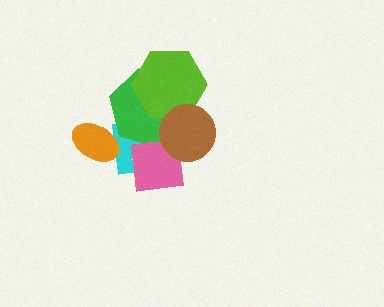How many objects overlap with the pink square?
3 objects overlap with the pink square.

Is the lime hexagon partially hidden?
Yes, it is partially covered by another shape.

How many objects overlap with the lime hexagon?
2 objects overlap with the lime hexagon.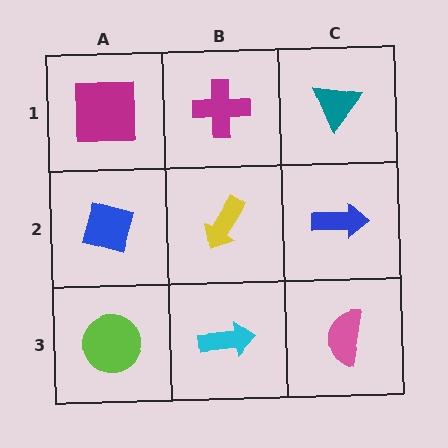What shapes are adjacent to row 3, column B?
A yellow arrow (row 2, column B), a lime circle (row 3, column A), a pink semicircle (row 3, column C).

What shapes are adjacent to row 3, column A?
A blue diamond (row 2, column A), a cyan arrow (row 3, column B).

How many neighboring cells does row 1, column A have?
2.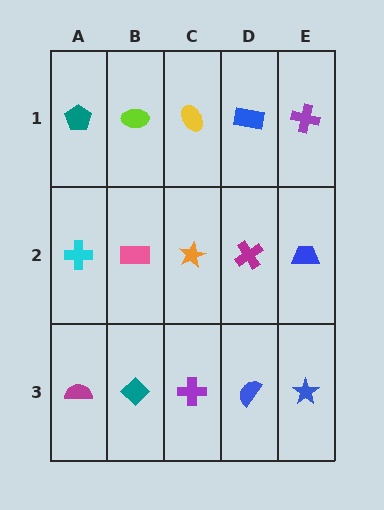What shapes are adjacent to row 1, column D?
A magenta cross (row 2, column D), a yellow ellipse (row 1, column C), a purple cross (row 1, column E).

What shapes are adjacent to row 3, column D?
A magenta cross (row 2, column D), a purple cross (row 3, column C), a blue star (row 3, column E).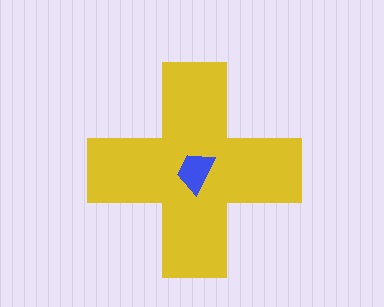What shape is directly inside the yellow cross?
The blue trapezoid.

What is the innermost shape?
The blue trapezoid.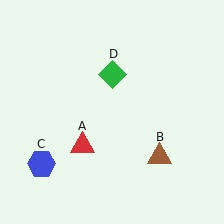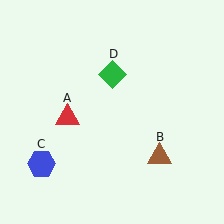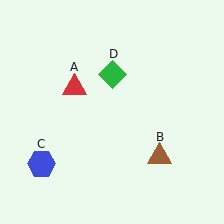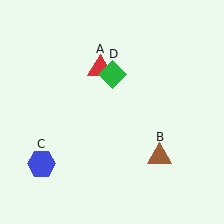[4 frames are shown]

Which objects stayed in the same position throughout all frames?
Brown triangle (object B) and blue hexagon (object C) and green diamond (object D) remained stationary.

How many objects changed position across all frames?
1 object changed position: red triangle (object A).